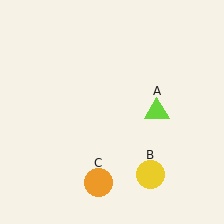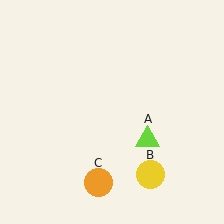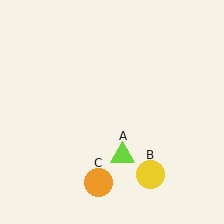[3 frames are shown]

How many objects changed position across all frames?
1 object changed position: lime triangle (object A).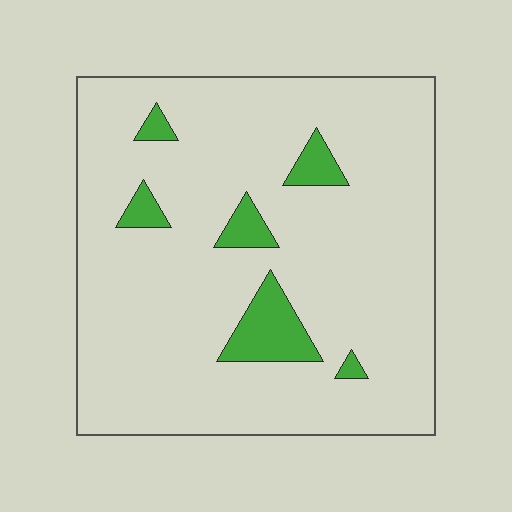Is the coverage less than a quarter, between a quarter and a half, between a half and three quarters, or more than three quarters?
Less than a quarter.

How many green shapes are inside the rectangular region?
6.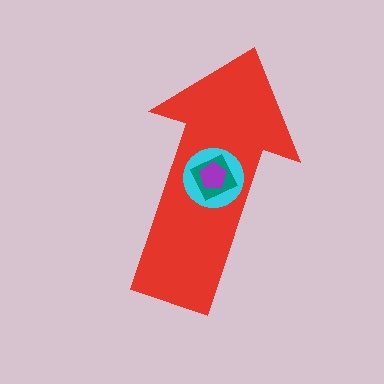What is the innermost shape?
The purple pentagon.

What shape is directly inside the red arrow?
The cyan circle.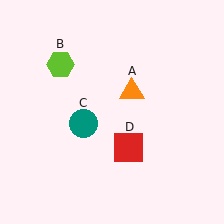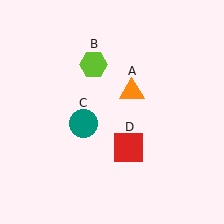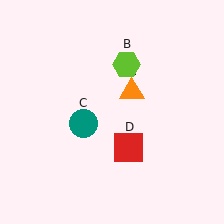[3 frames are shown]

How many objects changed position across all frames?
1 object changed position: lime hexagon (object B).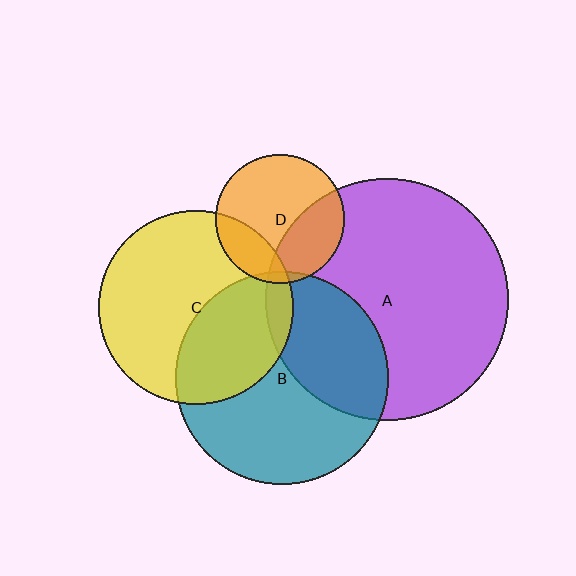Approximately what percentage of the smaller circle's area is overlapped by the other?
Approximately 5%.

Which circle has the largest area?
Circle A (purple).